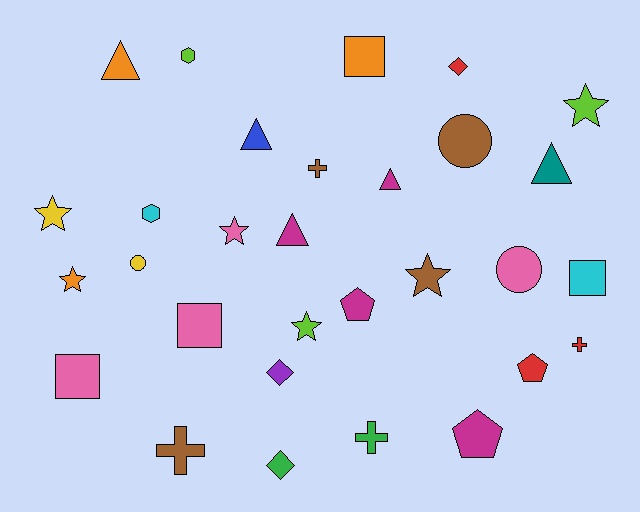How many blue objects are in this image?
There is 1 blue object.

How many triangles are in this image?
There are 5 triangles.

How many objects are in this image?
There are 30 objects.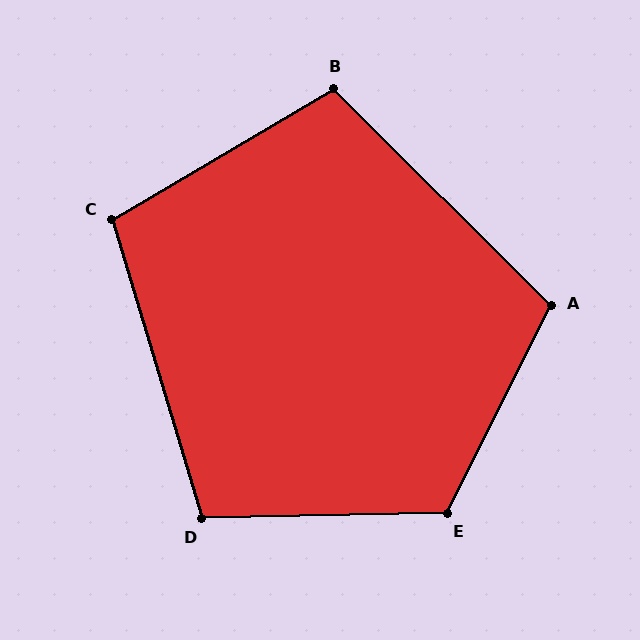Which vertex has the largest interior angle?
E, at approximately 118 degrees.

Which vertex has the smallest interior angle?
C, at approximately 104 degrees.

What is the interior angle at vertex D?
Approximately 105 degrees (obtuse).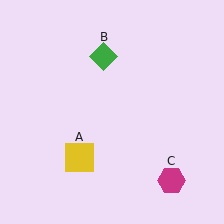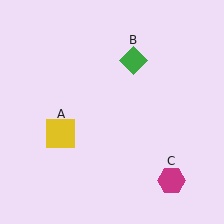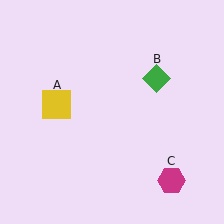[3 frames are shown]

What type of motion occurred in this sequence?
The yellow square (object A), green diamond (object B) rotated clockwise around the center of the scene.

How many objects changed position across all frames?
2 objects changed position: yellow square (object A), green diamond (object B).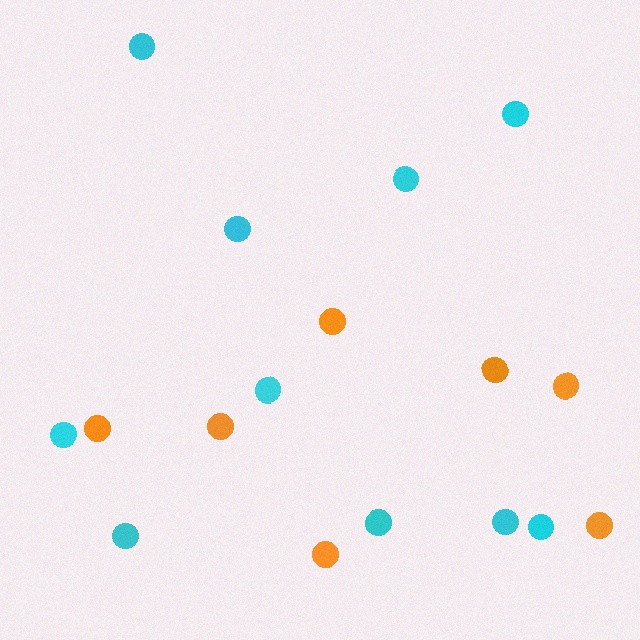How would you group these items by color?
There are 2 groups: one group of orange circles (7) and one group of cyan circles (10).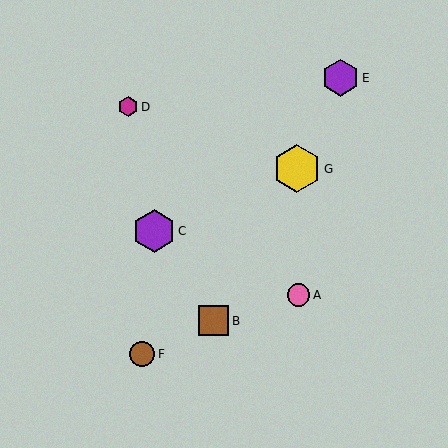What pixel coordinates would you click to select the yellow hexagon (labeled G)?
Click at (297, 169) to select the yellow hexagon G.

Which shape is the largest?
The yellow hexagon (labeled G) is the largest.